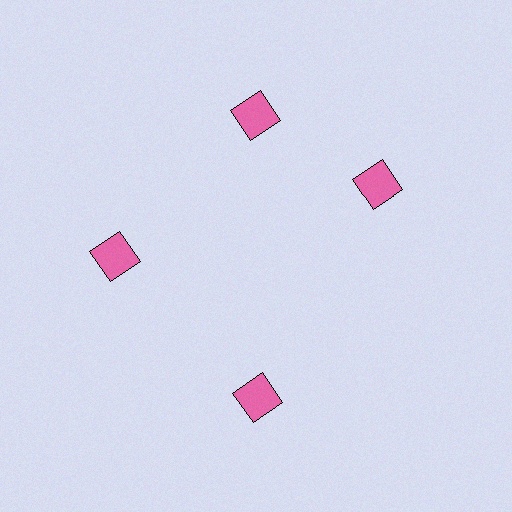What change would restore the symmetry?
The symmetry would be restored by rotating it back into even spacing with its neighbors so that all 4 squares sit at equal angles and equal distance from the center.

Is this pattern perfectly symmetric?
No. The 4 pink squares are arranged in a ring, but one element near the 3 o'clock position is rotated out of alignment along the ring, breaking the 4-fold rotational symmetry.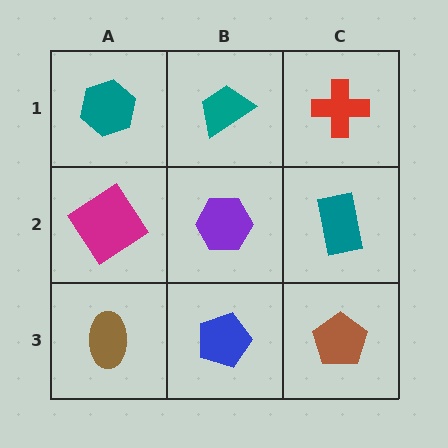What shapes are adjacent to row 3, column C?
A teal rectangle (row 2, column C), a blue pentagon (row 3, column B).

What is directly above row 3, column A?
A magenta diamond.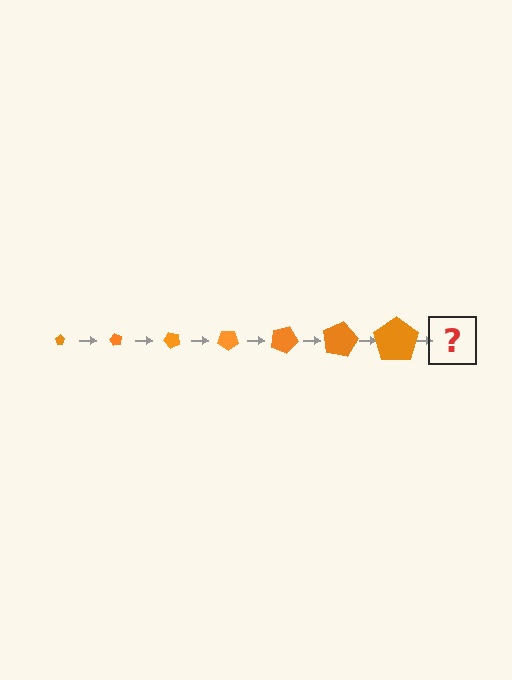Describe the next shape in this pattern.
It should be a pentagon, larger than the previous one and rotated 420 degrees from the start.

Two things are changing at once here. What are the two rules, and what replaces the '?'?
The two rules are that the pentagon grows larger each step and it rotates 60 degrees each step. The '?' should be a pentagon, larger than the previous one and rotated 420 degrees from the start.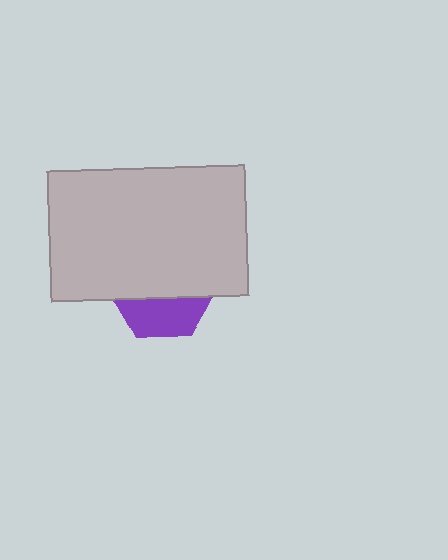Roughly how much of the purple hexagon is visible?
A small part of it is visible (roughly 36%).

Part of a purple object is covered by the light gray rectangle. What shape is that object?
It is a hexagon.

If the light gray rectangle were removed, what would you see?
You would see the complete purple hexagon.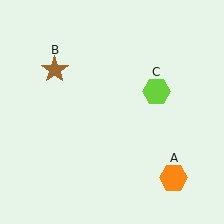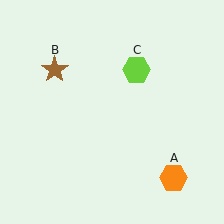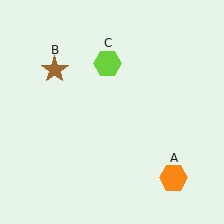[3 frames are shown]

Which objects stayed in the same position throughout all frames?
Orange hexagon (object A) and brown star (object B) remained stationary.